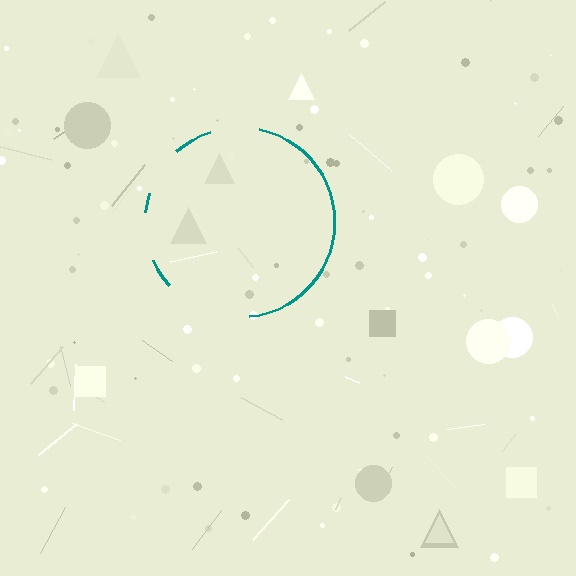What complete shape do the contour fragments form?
The contour fragments form a circle.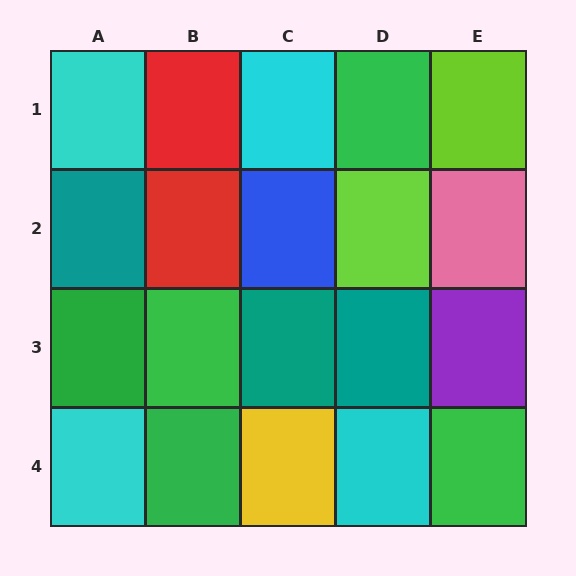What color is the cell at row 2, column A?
Teal.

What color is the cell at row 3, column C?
Teal.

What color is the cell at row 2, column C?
Blue.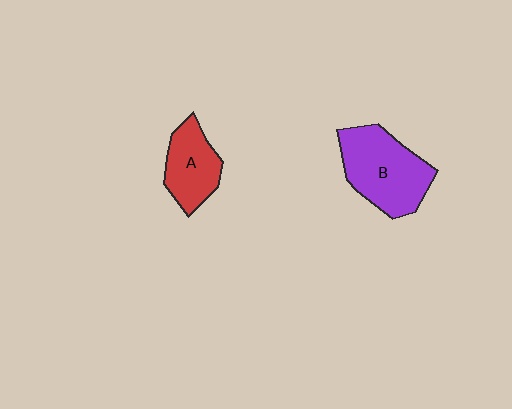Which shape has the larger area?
Shape B (purple).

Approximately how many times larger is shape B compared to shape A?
Approximately 1.6 times.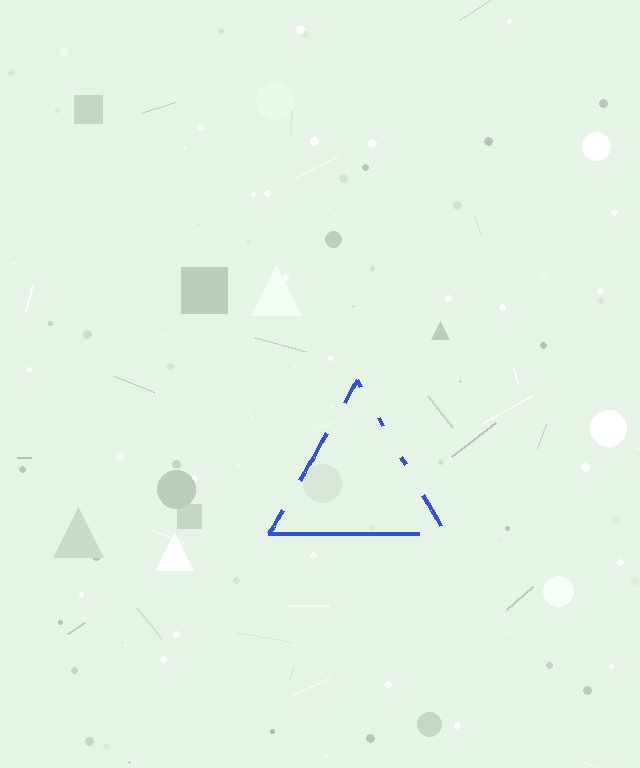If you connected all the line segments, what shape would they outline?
They would outline a triangle.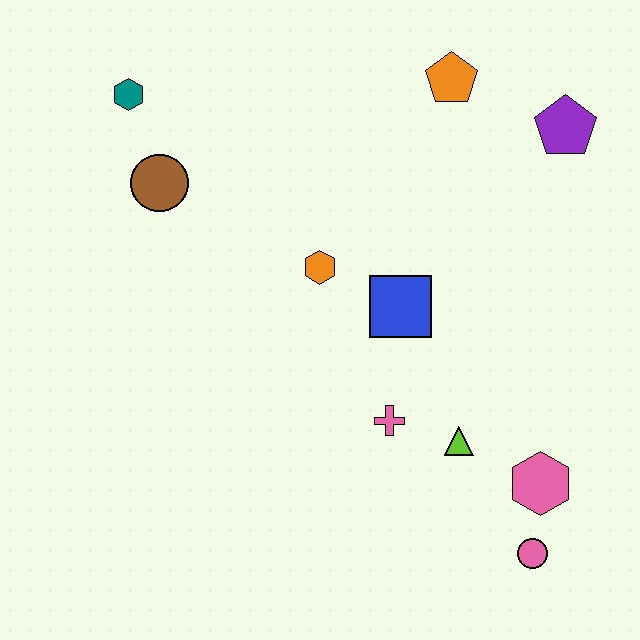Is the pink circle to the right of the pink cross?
Yes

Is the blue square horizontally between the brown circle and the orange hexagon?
No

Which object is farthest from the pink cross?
The teal hexagon is farthest from the pink cross.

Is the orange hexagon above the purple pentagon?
No